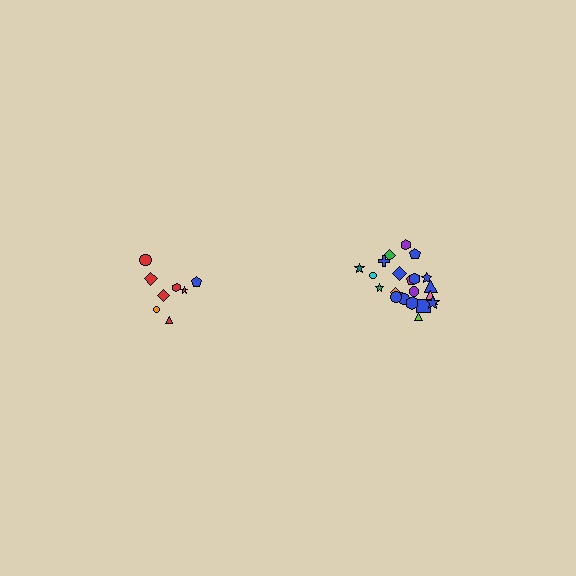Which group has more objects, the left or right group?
The right group.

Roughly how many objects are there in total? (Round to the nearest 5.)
Roughly 30 objects in total.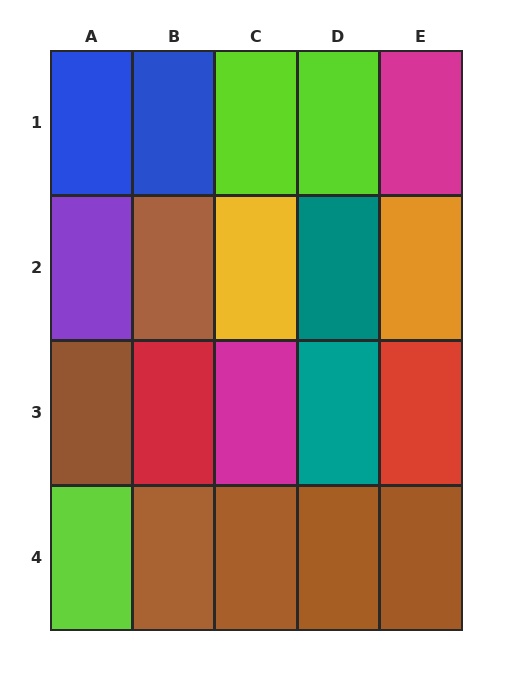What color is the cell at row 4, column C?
Brown.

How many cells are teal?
2 cells are teal.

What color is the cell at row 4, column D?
Brown.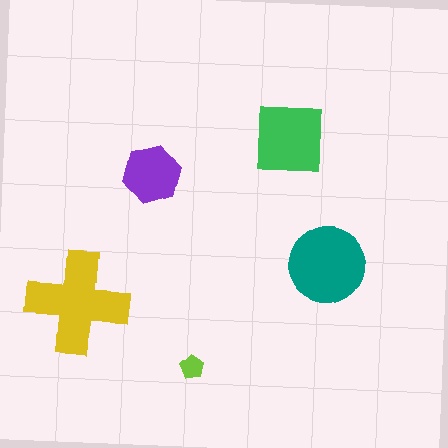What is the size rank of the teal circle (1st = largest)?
2nd.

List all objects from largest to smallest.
The yellow cross, the teal circle, the green square, the purple hexagon, the lime pentagon.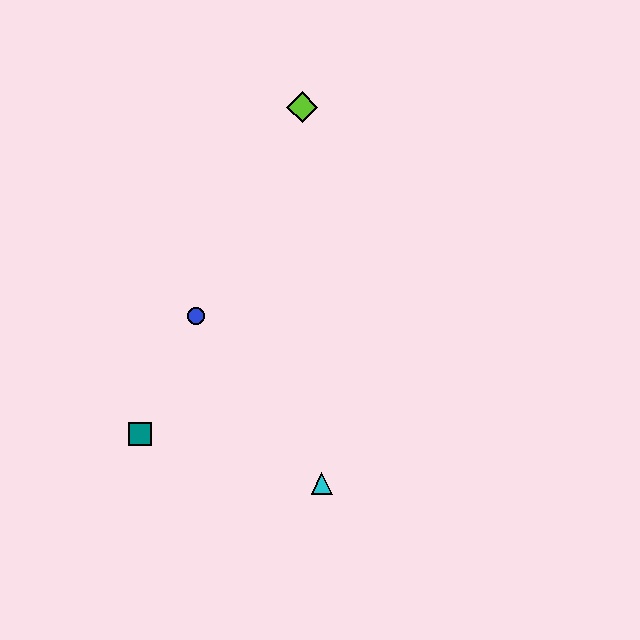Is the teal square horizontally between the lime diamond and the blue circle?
No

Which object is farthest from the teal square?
The lime diamond is farthest from the teal square.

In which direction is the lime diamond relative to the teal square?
The lime diamond is above the teal square.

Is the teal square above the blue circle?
No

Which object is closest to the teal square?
The blue circle is closest to the teal square.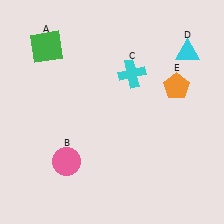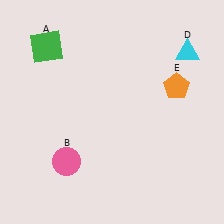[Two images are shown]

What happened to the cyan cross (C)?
The cyan cross (C) was removed in Image 2. It was in the top-right area of Image 1.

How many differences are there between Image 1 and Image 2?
There is 1 difference between the two images.